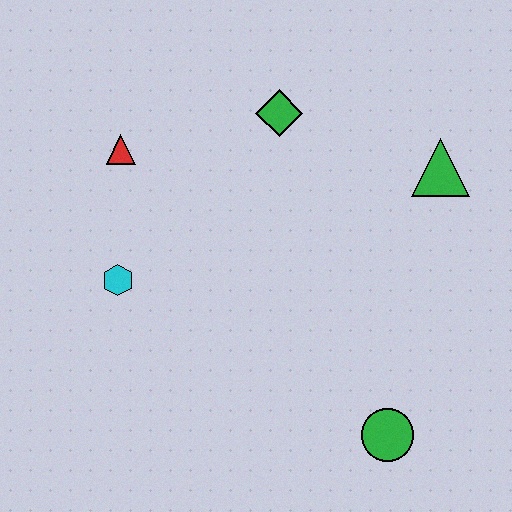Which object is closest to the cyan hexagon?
The red triangle is closest to the cyan hexagon.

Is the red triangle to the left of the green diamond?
Yes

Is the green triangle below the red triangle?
Yes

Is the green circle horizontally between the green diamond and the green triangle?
Yes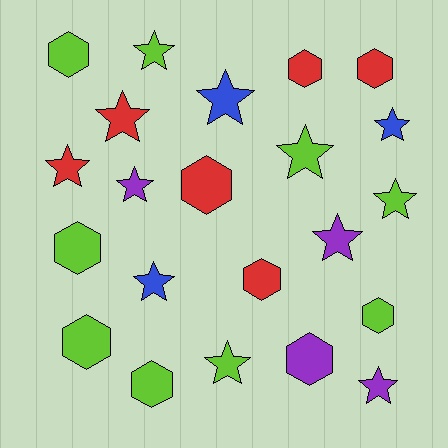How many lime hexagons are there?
There are 5 lime hexagons.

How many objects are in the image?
There are 22 objects.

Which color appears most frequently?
Lime, with 9 objects.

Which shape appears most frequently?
Star, with 12 objects.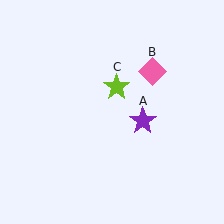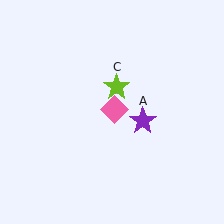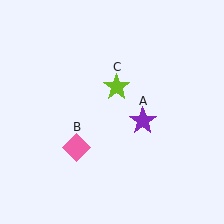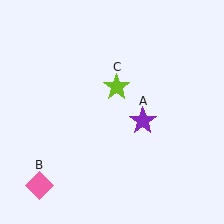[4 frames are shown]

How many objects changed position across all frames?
1 object changed position: pink diamond (object B).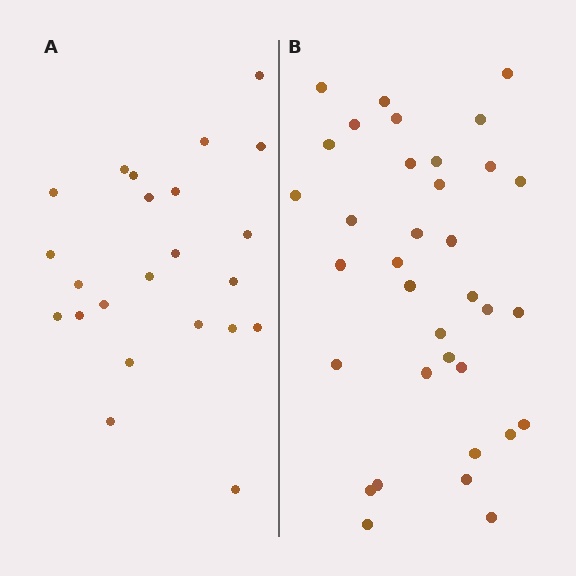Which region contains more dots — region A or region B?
Region B (the right region) has more dots.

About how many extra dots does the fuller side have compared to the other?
Region B has roughly 12 or so more dots than region A.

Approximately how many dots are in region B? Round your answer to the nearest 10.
About 40 dots. (The exact count is 35, which rounds to 40.)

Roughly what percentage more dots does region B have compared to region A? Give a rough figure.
About 50% more.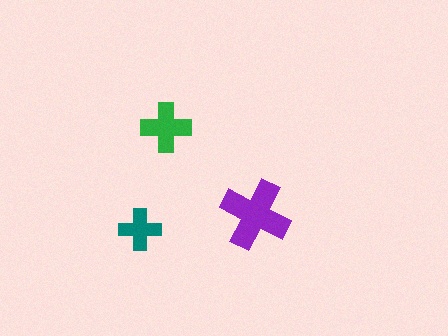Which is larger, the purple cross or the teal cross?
The purple one.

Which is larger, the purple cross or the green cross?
The purple one.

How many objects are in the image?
There are 3 objects in the image.